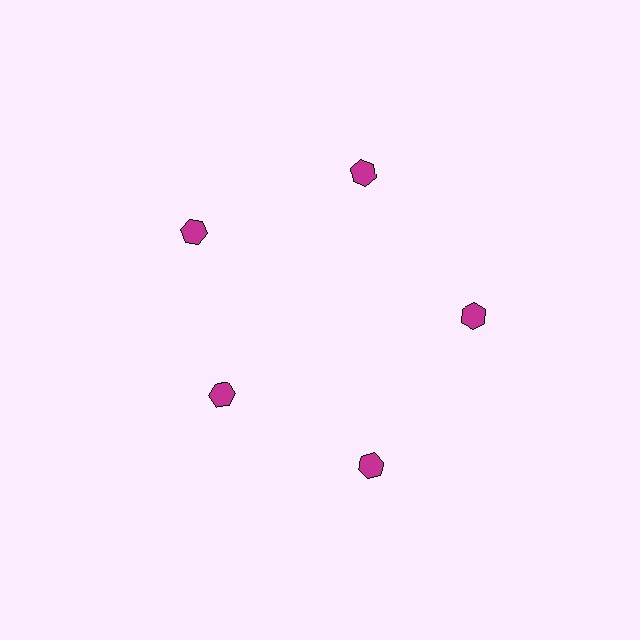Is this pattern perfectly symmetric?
No. The 5 magenta hexagons are arranged in a ring, but one element near the 8 o'clock position is pulled inward toward the center, breaking the 5-fold rotational symmetry.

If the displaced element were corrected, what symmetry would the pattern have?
It would have 5-fold rotational symmetry — the pattern would map onto itself every 72 degrees.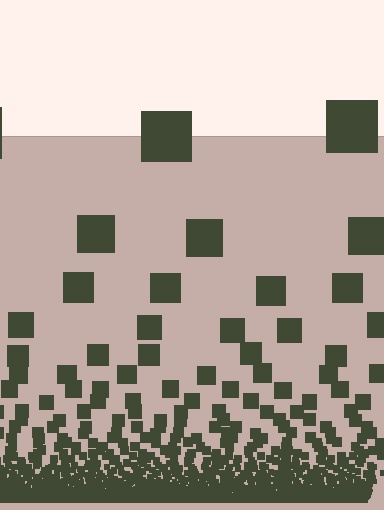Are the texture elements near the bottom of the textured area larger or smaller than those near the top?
Smaller. The gradient is inverted — elements near the bottom are smaller and denser.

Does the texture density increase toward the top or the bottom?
Density increases toward the bottom.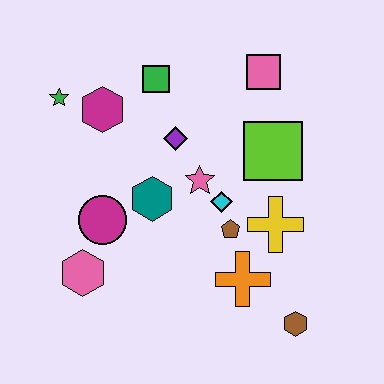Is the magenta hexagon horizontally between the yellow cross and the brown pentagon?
No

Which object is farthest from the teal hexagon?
The brown hexagon is farthest from the teal hexagon.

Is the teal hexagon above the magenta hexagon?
No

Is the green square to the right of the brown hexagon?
No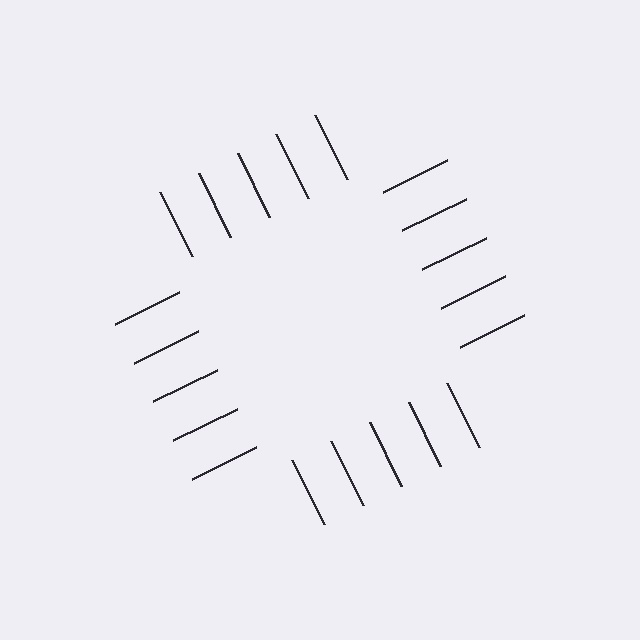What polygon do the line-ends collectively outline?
An illusory square — the line segments terminate on its edges but no continuous stroke is drawn.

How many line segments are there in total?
20 — 5 along each of the 4 edges.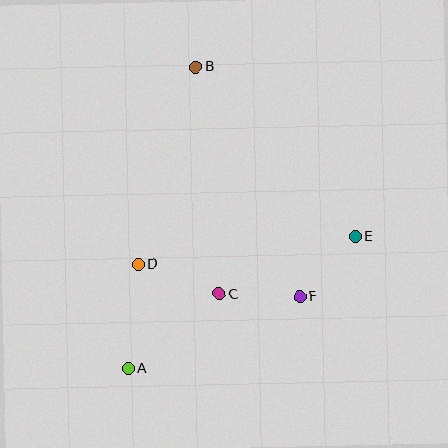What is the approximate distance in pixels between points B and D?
The distance between B and D is approximately 206 pixels.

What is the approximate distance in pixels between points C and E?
The distance between C and E is approximately 148 pixels.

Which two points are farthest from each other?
Points A and B are farthest from each other.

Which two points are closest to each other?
Points C and F are closest to each other.